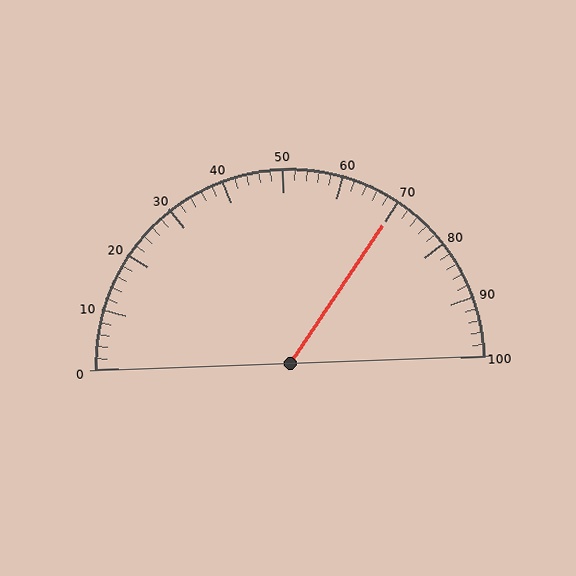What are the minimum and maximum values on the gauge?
The gauge ranges from 0 to 100.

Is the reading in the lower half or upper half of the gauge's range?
The reading is in the upper half of the range (0 to 100).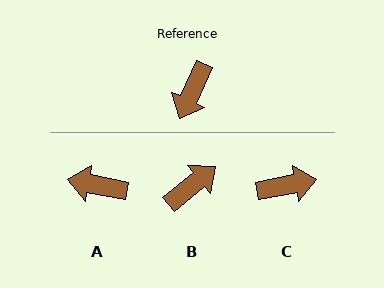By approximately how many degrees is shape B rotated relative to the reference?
Approximately 154 degrees counter-clockwise.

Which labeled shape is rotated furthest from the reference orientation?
B, about 154 degrees away.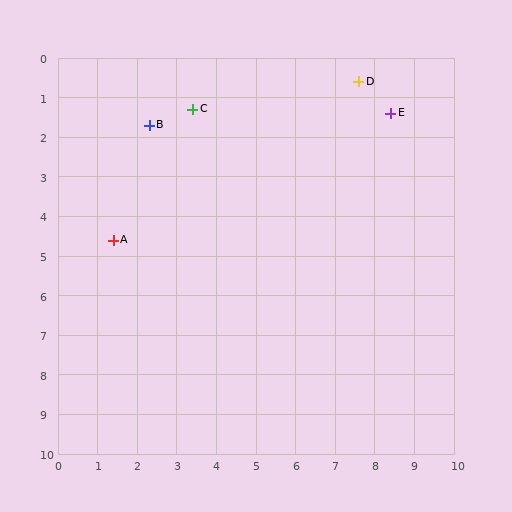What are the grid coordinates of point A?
Point A is at approximately (1.4, 4.6).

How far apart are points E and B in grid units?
Points E and B are about 6.1 grid units apart.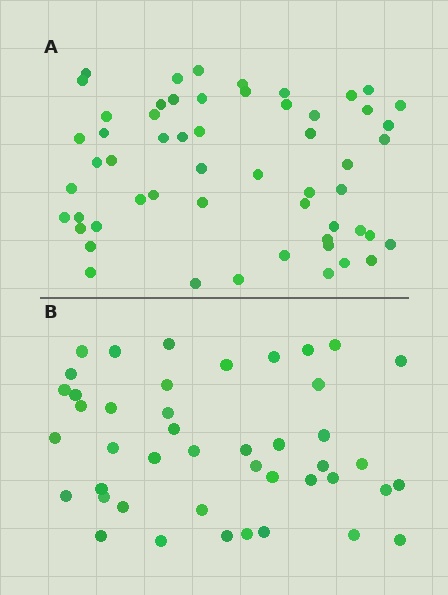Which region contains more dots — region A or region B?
Region A (the top region) has more dots.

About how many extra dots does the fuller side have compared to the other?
Region A has roughly 12 or so more dots than region B.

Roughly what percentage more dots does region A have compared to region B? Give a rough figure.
About 25% more.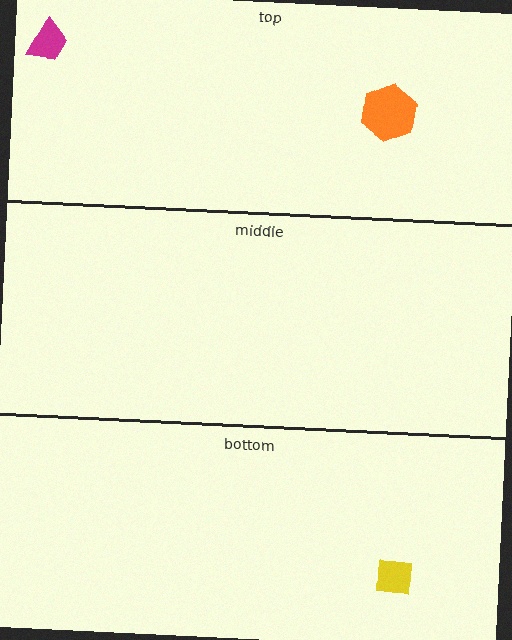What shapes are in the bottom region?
The yellow square.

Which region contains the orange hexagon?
The top region.